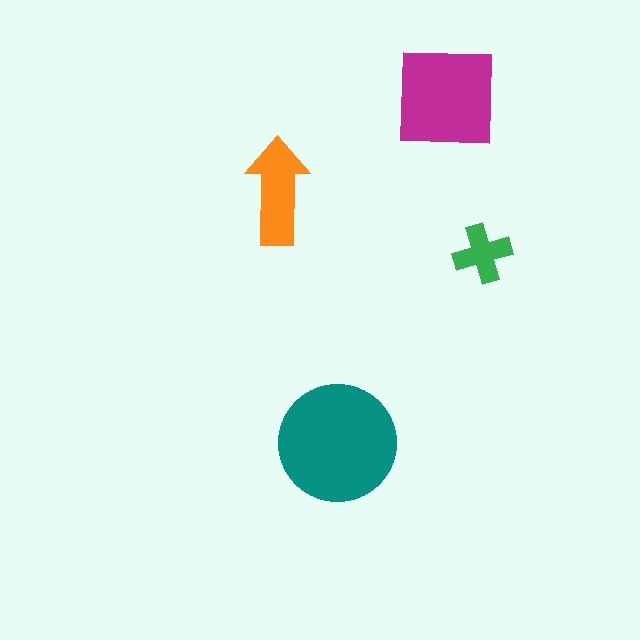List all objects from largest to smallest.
The teal circle, the magenta square, the orange arrow, the green cross.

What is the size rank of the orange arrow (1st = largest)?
3rd.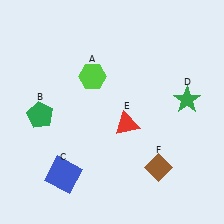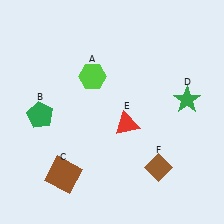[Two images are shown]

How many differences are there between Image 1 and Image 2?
There is 1 difference between the two images.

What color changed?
The square (C) changed from blue in Image 1 to brown in Image 2.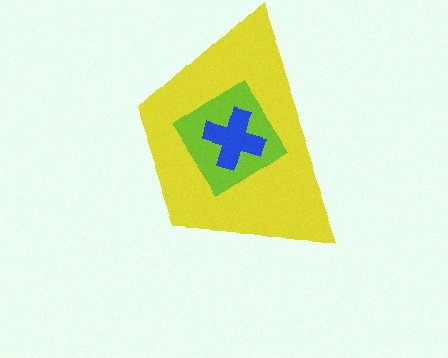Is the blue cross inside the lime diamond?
Yes.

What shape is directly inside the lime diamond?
The blue cross.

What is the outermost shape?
The yellow trapezoid.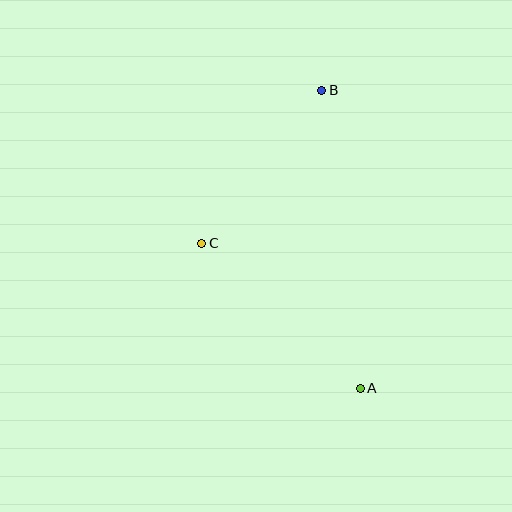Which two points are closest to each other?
Points B and C are closest to each other.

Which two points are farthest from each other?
Points A and B are farthest from each other.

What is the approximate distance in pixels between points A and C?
The distance between A and C is approximately 215 pixels.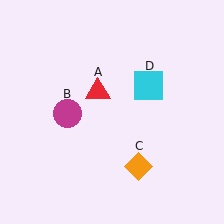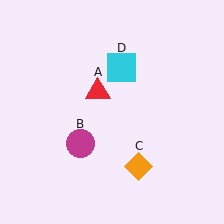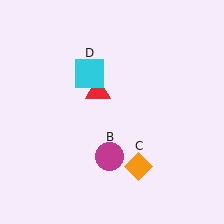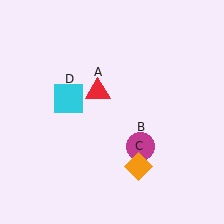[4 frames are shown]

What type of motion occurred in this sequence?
The magenta circle (object B), cyan square (object D) rotated counterclockwise around the center of the scene.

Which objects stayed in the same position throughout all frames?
Red triangle (object A) and orange diamond (object C) remained stationary.